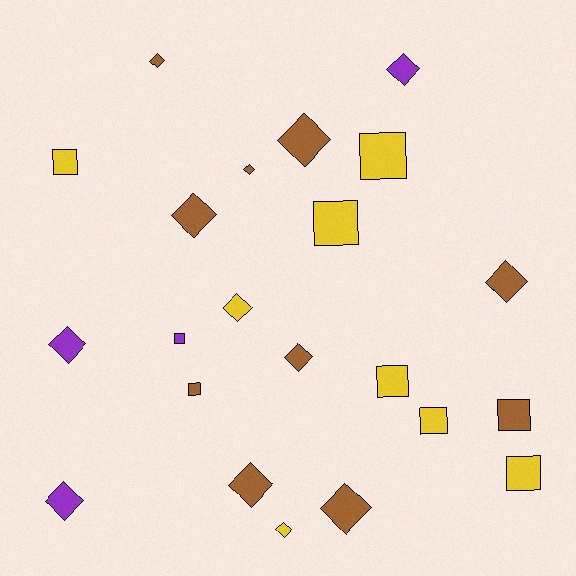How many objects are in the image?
There are 22 objects.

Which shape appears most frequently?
Diamond, with 13 objects.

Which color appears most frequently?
Brown, with 10 objects.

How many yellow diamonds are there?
There are 2 yellow diamonds.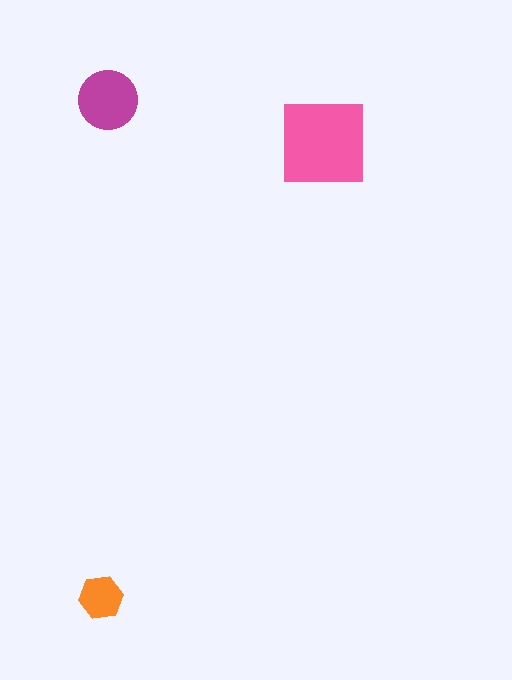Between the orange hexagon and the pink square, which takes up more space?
The pink square.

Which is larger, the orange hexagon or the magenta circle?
The magenta circle.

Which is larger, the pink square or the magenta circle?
The pink square.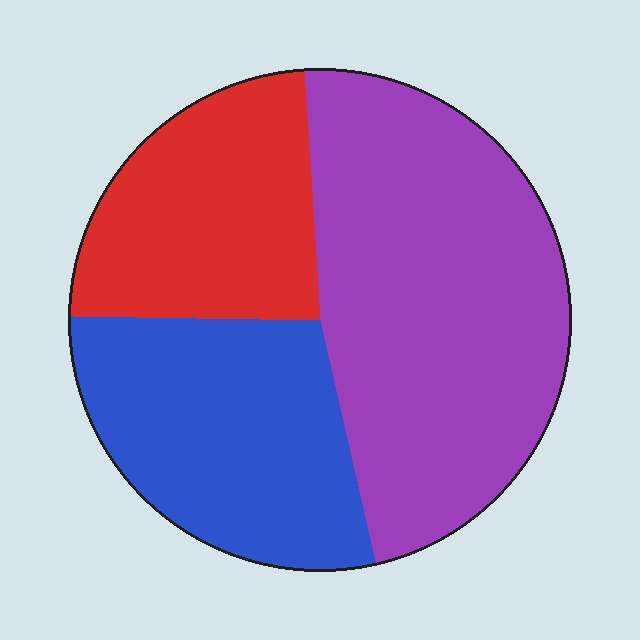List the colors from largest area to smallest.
From largest to smallest: purple, blue, red.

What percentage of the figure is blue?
Blue takes up about one quarter (1/4) of the figure.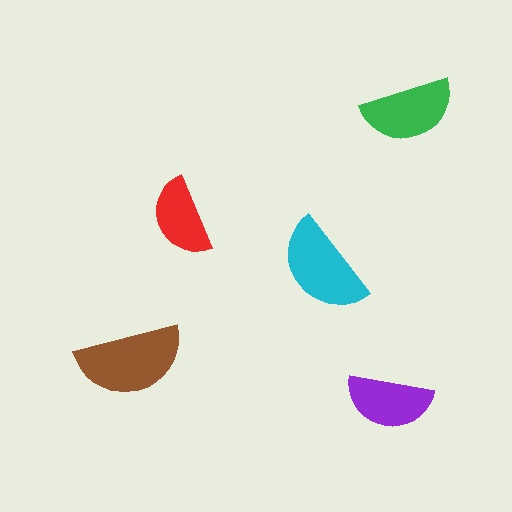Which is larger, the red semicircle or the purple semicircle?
The purple one.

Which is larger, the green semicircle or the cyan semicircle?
The cyan one.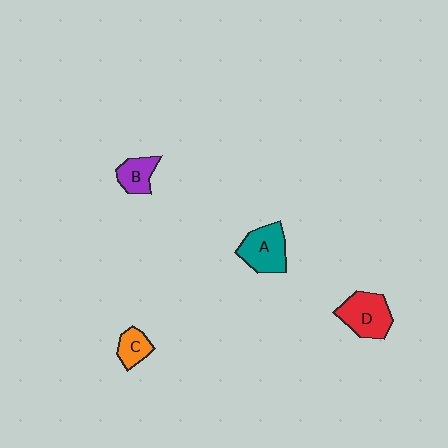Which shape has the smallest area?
Shape C (orange).